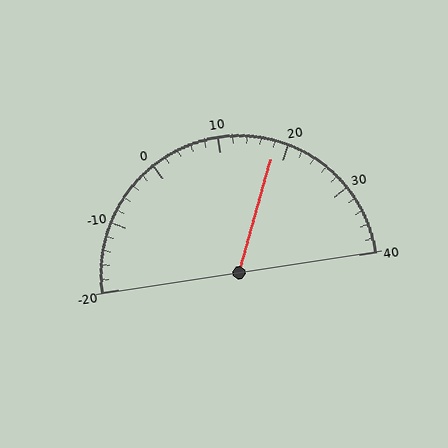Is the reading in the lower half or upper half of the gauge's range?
The reading is in the upper half of the range (-20 to 40).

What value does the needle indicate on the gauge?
The needle indicates approximately 18.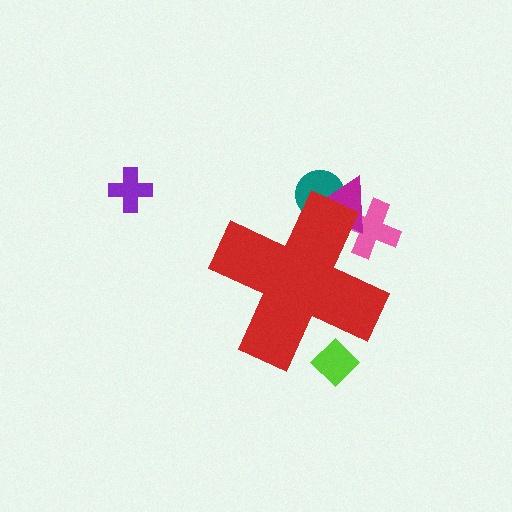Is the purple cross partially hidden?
No, the purple cross is fully visible.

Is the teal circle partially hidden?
Yes, the teal circle is partially hidden behind the red cross.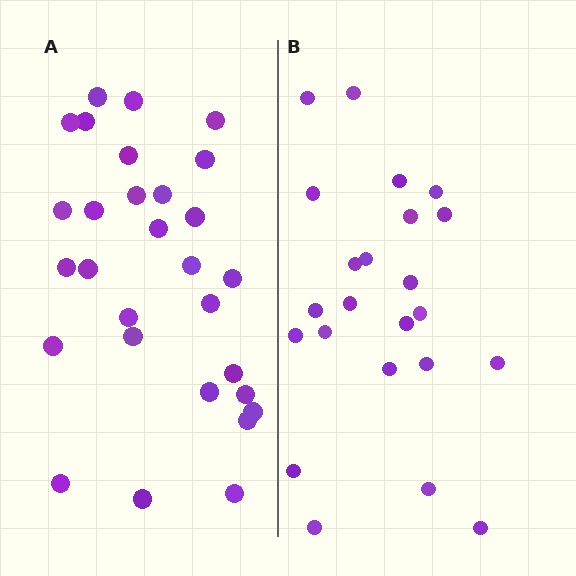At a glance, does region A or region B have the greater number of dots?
Region A (the left region) has more dots.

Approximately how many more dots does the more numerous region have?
Region A has about 6 more dots than region B.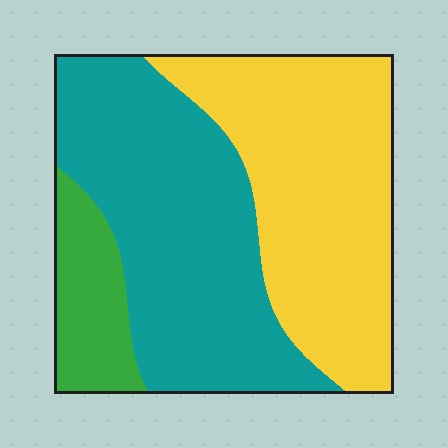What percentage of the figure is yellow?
Yellow covers 42% of the figure.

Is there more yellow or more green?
Yellow.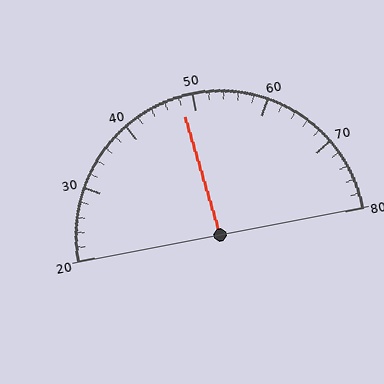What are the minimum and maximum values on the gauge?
The gauge ranges from 20 to 80.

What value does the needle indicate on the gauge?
The needle indicates approximately 48.